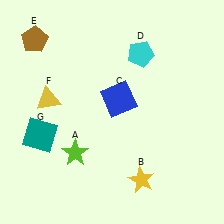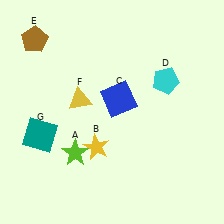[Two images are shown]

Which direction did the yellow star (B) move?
The yellow star (B) moved left.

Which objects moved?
The objects that moved are: the yellow star (B), the cyan pentagon (D), the yellow triangle (F).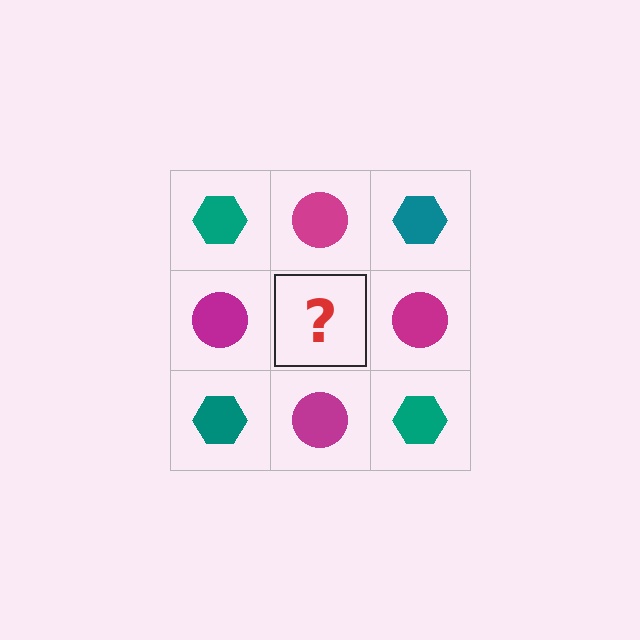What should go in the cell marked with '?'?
The missing cell should contain a teal hexagon.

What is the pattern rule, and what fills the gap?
The rule is that it alternates teal hexagon and magenta circle in a checkerboard pattern. The gap should be filled with a teal hexagon.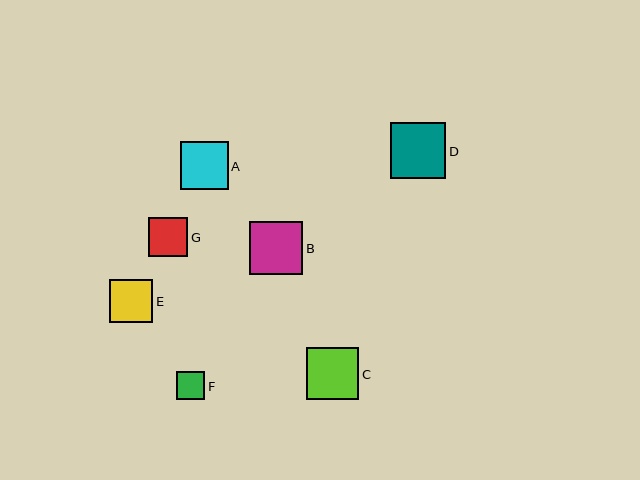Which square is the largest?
Square D is the largest with a size of approximately 56 pixels.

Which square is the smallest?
Square F is the smallest with a size of approximately 28 pixels.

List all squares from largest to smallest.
From largest to smallest: D, B, C, A, E, G, F.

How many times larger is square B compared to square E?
Square B is approximately 1.2 times the size of square E.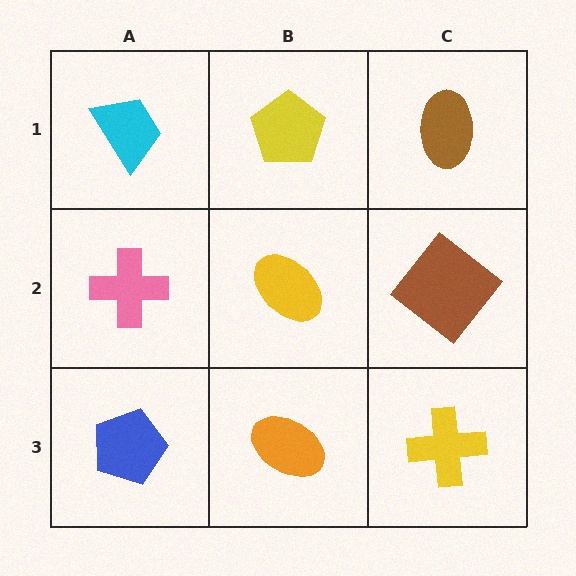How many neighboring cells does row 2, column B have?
4.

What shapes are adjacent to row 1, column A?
A pink cross (row 2, column A), a yellow pentagon (row 1, column B).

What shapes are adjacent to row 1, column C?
A brown diamond (row 2, column C), a yellow pentagon (row 1, column B).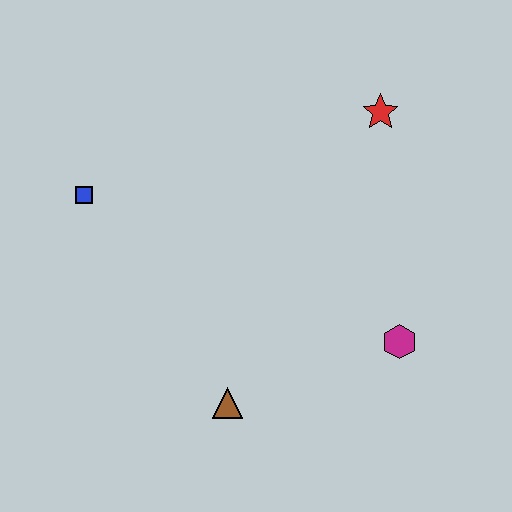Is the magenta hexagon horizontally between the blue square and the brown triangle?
No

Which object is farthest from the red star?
The brown triangle is farthest from the red star.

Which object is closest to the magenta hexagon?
The brown triangle is closest to the magenta hexagon.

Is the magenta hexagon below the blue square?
Yes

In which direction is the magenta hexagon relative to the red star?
The magenta hexagon is below the red star.